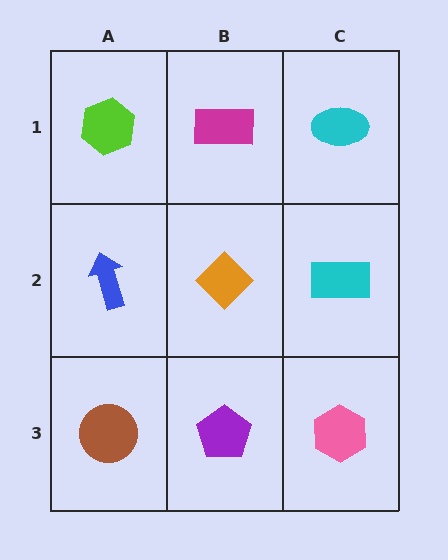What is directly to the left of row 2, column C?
An orange diamond.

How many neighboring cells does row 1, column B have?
3.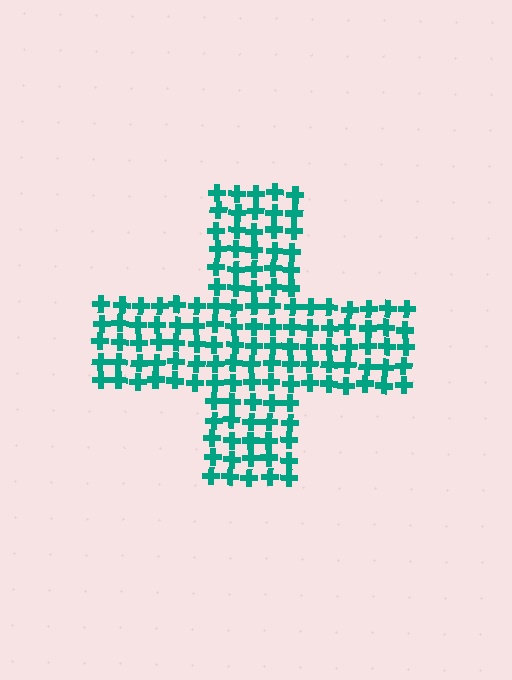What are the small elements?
The small elements are crosses.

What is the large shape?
The large shape is a cross.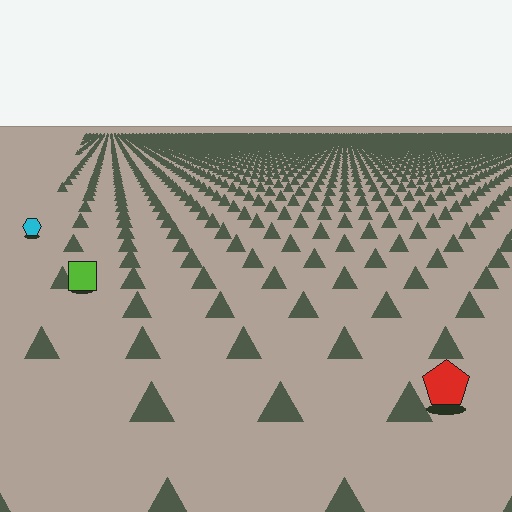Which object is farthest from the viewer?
The cyan hexagon is farthest from the viewer. It appears smaller and the ground texture around it is denser.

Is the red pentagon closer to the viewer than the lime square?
Yes. The red pentagon is closer — you can tell from the texture gradient: the ground texture is coarser near it.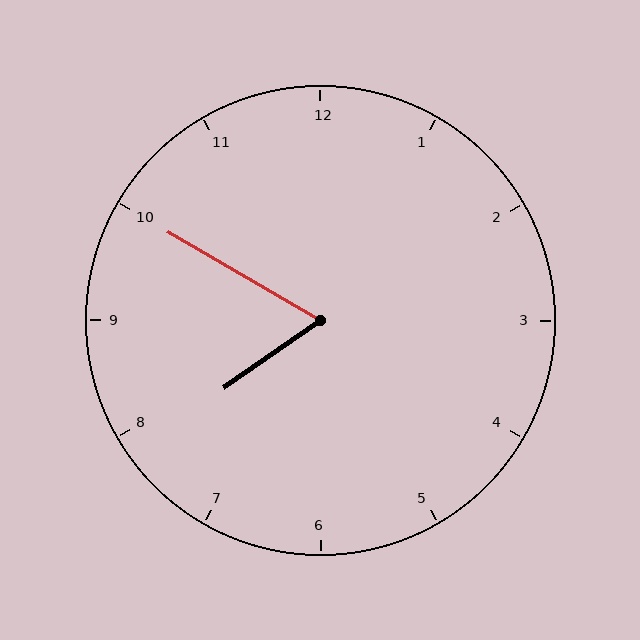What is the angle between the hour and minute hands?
Approximately 65 degrees.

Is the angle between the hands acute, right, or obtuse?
It is acute.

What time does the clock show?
7:50.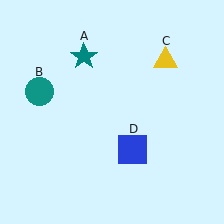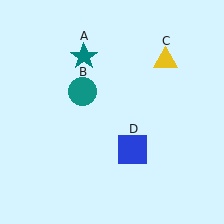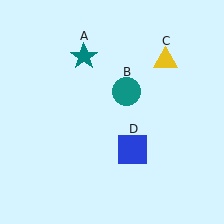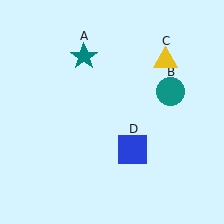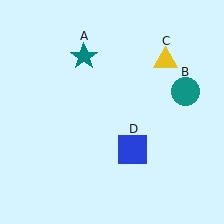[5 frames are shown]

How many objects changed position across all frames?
1 object changed position: teal circle (object B).